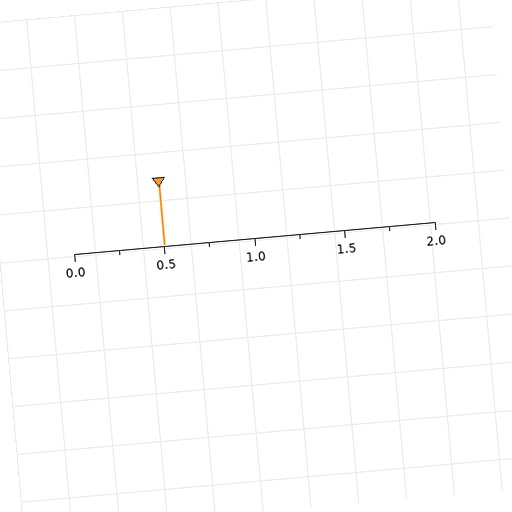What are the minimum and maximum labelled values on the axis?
The axis runs from 0.0 to 2.0.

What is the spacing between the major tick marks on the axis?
The major ticks are spaced 0.5 apart.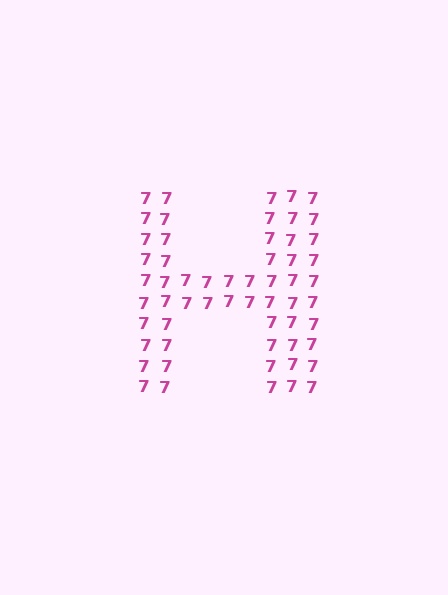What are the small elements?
The small elements are digit 7's.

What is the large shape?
The large shape is the letter H.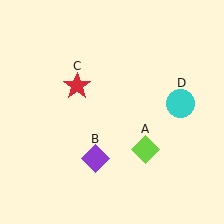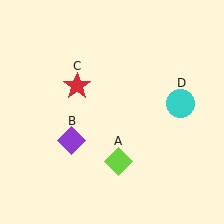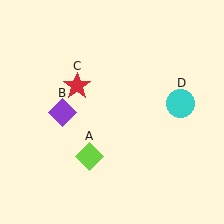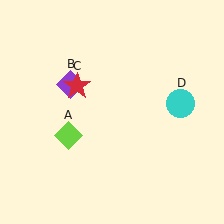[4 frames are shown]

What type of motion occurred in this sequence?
The lime diamond (object A), purple diamond (object B) rotated clockwise around the center of the scene.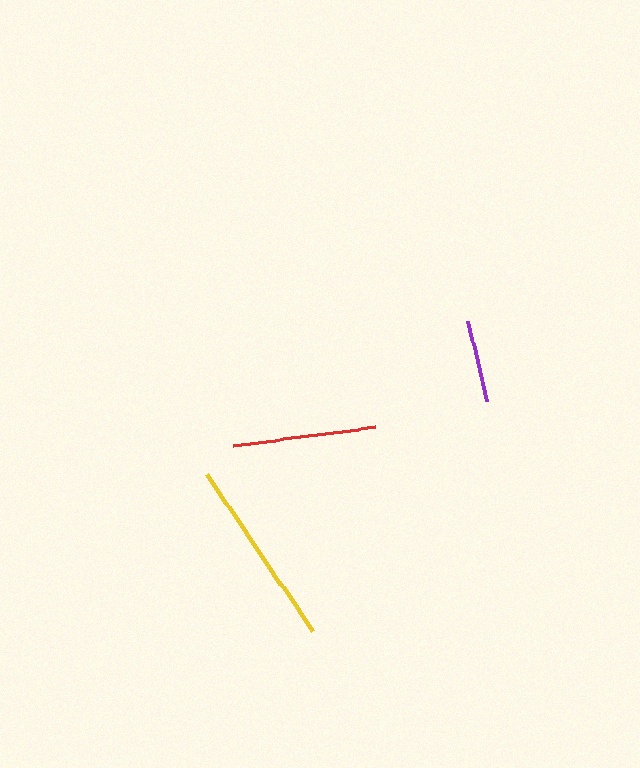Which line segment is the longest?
The yellow line is the longest at approximately 189 pixels.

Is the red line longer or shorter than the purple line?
The red line is longer than the purple line.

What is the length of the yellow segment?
The yellow segment is approximately 189 pixels long.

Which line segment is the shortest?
The purple line is the shortest at approximately 81 pixels.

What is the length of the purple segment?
The purple segment is approximately 81 pixels long.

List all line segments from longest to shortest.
From longest to shortest: yellow, red, purple.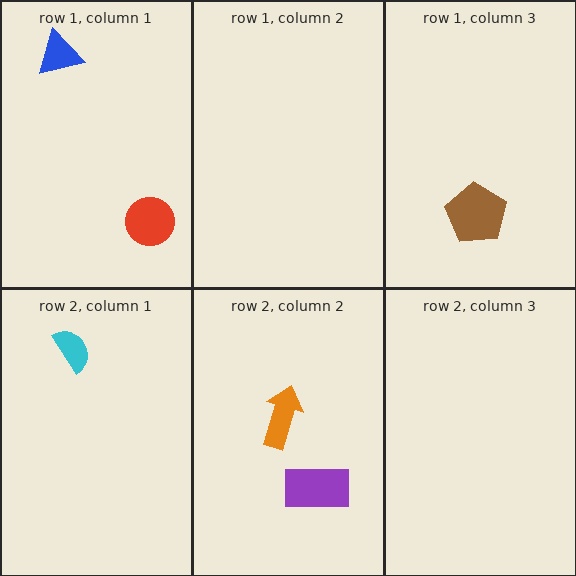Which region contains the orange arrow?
The row 2, column 2 region.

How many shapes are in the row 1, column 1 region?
2.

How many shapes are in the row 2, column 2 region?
2.